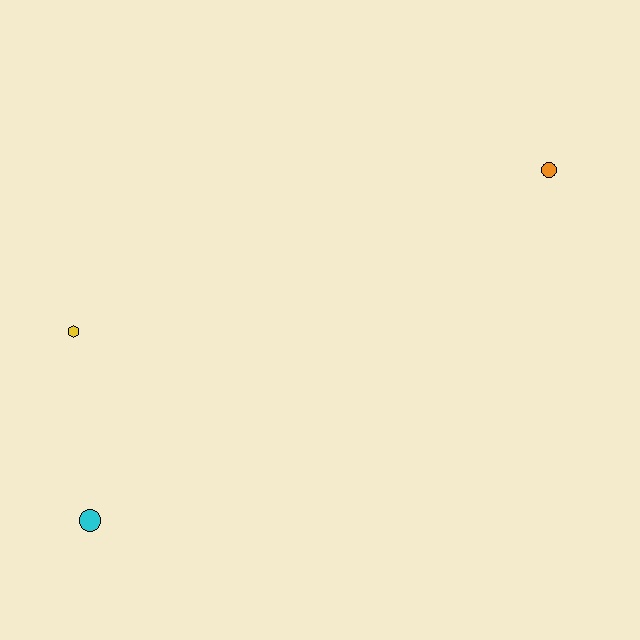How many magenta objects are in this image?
There are no magenta objects.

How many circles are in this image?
There are 2 circles.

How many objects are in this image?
There are 3 objects.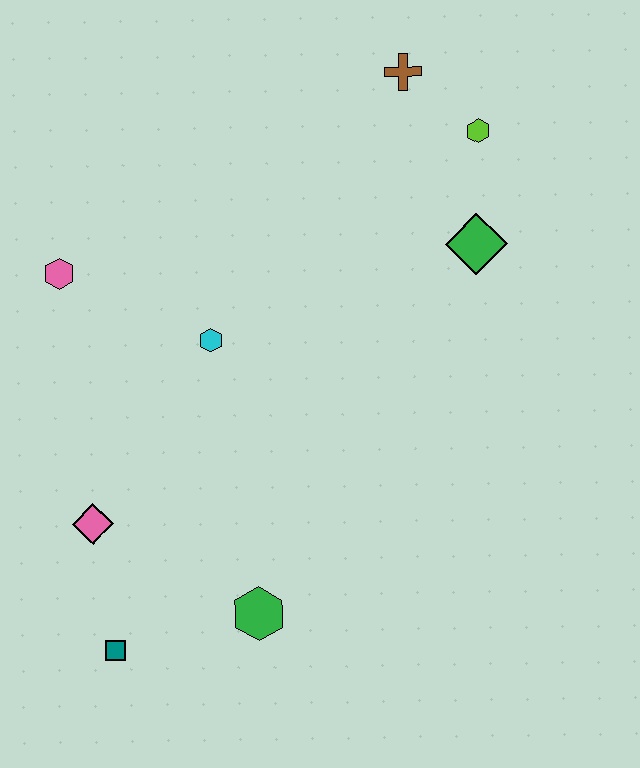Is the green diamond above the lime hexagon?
No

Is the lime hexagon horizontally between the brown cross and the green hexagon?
No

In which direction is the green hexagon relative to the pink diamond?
The green hexagon is to the right of the pink diamond.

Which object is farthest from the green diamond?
The teal square is farthest from the green diamond.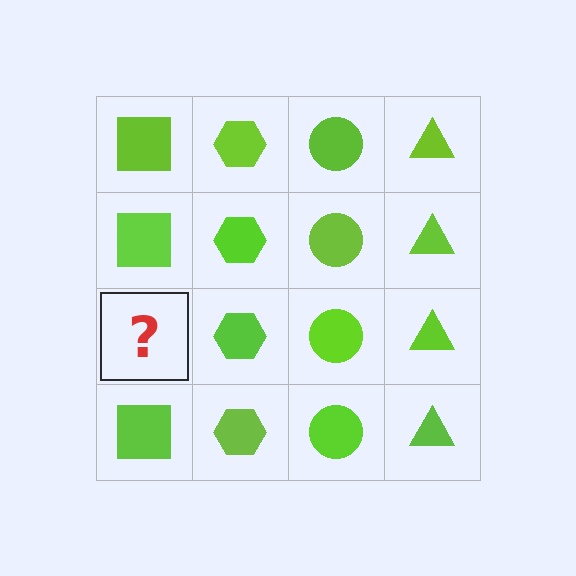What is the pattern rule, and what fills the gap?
The rule is that each column has a consistent shape. The gap should be filled with a lime square.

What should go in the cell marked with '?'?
The missing cell should contain a lime square.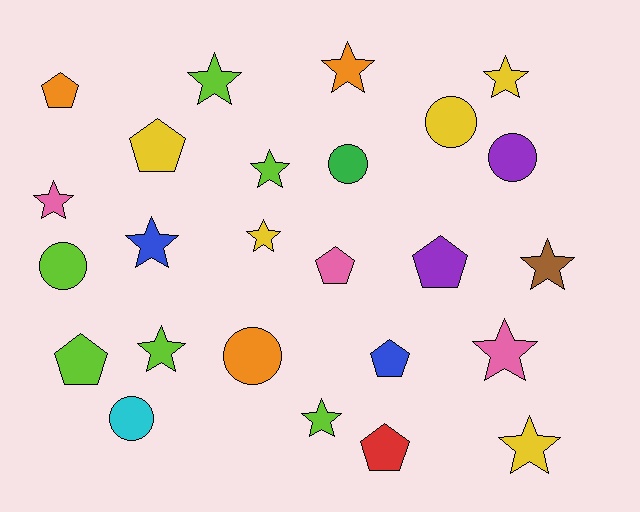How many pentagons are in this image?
There are 7 pentagons.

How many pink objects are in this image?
There are 3 pink objects.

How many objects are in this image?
There are 25 objects.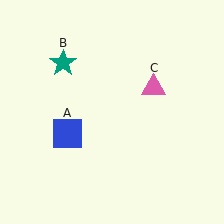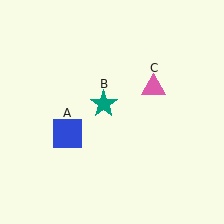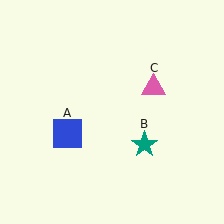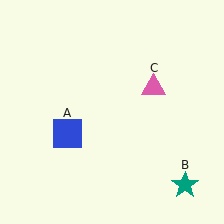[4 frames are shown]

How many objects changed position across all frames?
1 object changed position: teal star (object B).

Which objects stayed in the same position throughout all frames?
Blue square (object A) and pink triangle (object C) remained stationary.